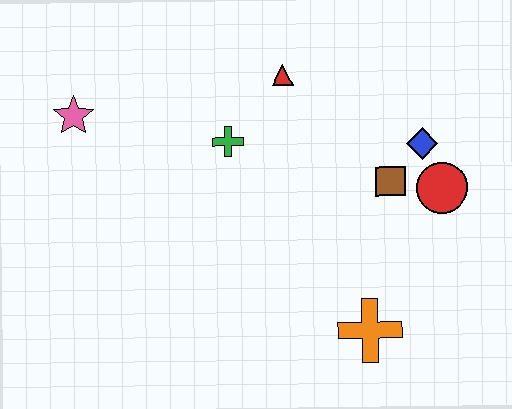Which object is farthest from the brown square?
The pink star is farthest from the brown square.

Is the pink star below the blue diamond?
No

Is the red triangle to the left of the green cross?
No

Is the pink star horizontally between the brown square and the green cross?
No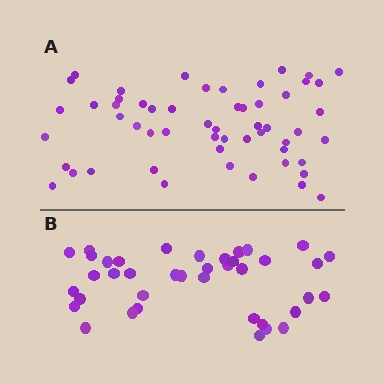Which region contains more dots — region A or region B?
Region A (the top region) has more dots.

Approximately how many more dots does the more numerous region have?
Region A has approximately 15 more dots than region B.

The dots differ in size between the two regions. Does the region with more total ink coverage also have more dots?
No. Region B has more total ink coverage because its dots are larger, but region A actually contains more individual dots. Total area can be misleading — the number of items is what matters here.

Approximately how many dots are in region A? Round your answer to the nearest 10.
About 60 dots. (The exact count is 55, which rounds to 60.)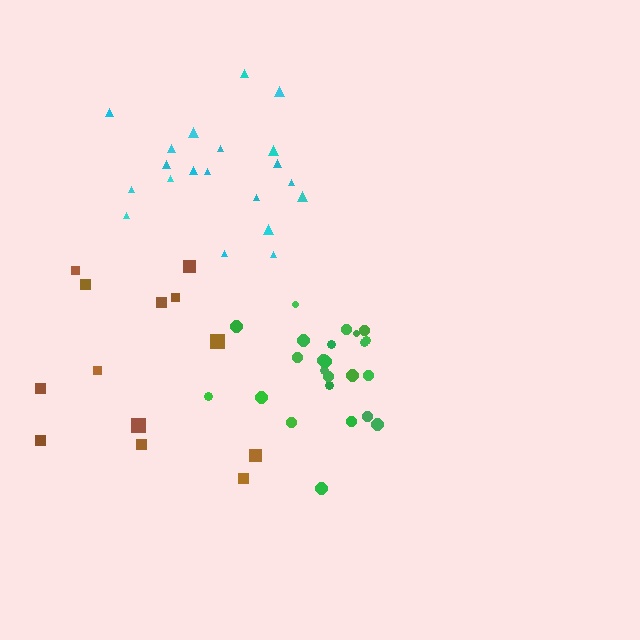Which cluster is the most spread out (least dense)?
Brown.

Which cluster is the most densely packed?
Green.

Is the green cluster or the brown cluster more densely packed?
Green.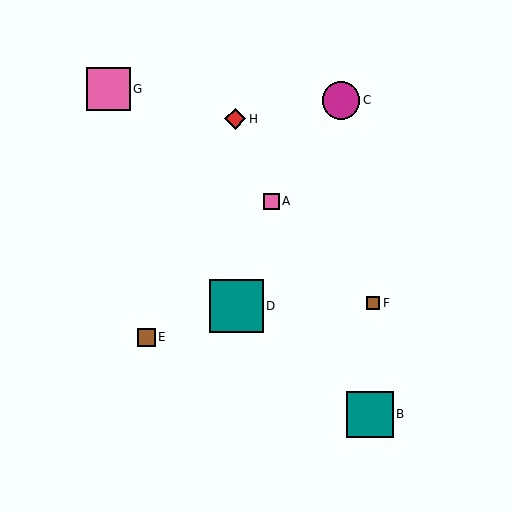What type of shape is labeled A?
Shape A is a pink square.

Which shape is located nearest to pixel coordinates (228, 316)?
The teal square (labeled D) at (237, 306) is nearest to that location.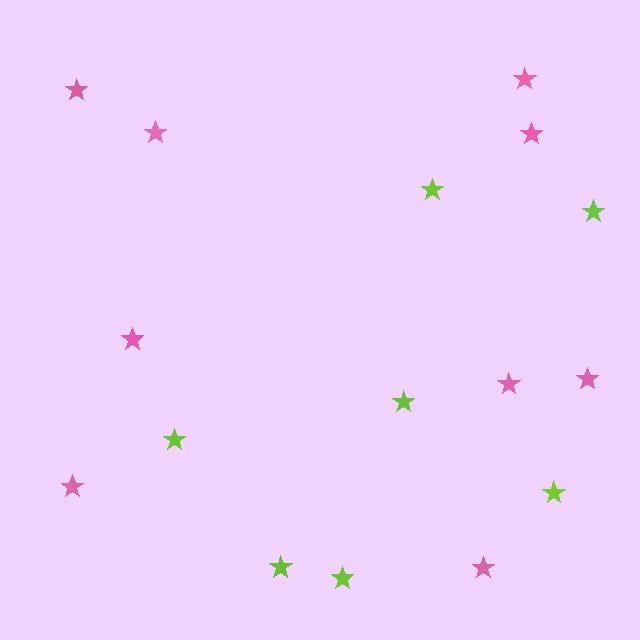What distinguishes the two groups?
There are 2 groups: one group of pink stars (9) and one group of lime stars (7).